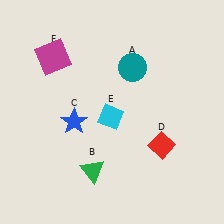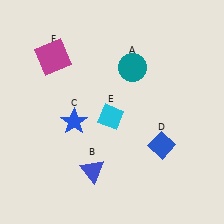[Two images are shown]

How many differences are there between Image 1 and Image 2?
There are 2 differences between the two images.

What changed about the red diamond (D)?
In Image 1, D is red. In Image 2, it changed to blue.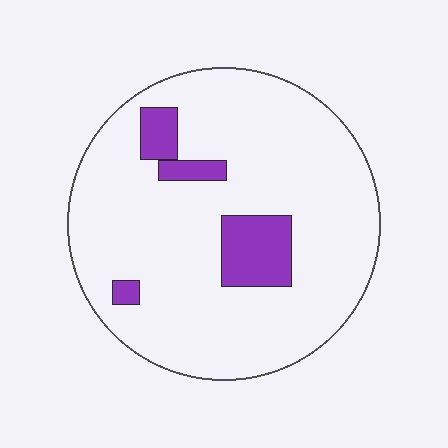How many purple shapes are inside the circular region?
4.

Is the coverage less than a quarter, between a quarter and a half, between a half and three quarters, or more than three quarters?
Less than a quarter.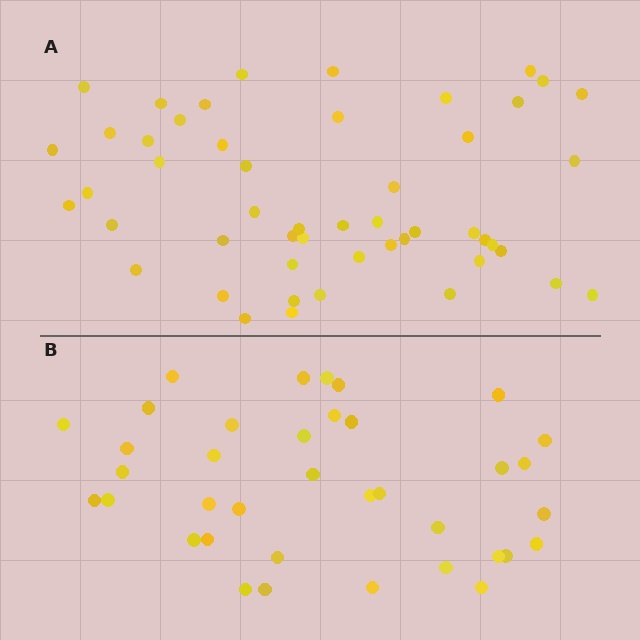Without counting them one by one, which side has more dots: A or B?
Region A (the top region) has more dots.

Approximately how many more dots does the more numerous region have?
Region A has approximately 15 more dots than region B.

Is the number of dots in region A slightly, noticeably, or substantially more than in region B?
Region A has noticeably more, but not dramatically so. The ratio is roughly 1.4 to 1.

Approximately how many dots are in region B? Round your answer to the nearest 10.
About 40 dots. (The exact count is 37, which rounds to 40.)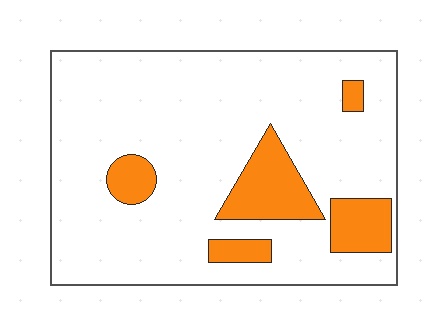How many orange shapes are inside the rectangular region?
5.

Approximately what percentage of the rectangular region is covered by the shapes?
Approximately 15%.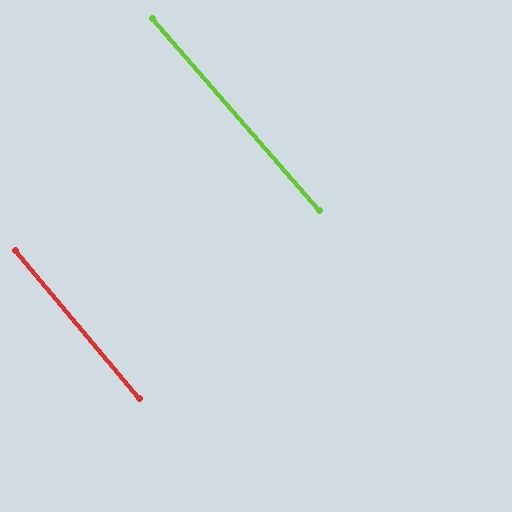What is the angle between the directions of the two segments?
Approximately 1 degree.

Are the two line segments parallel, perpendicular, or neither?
Parallel — their directions differ by only 1.0°.